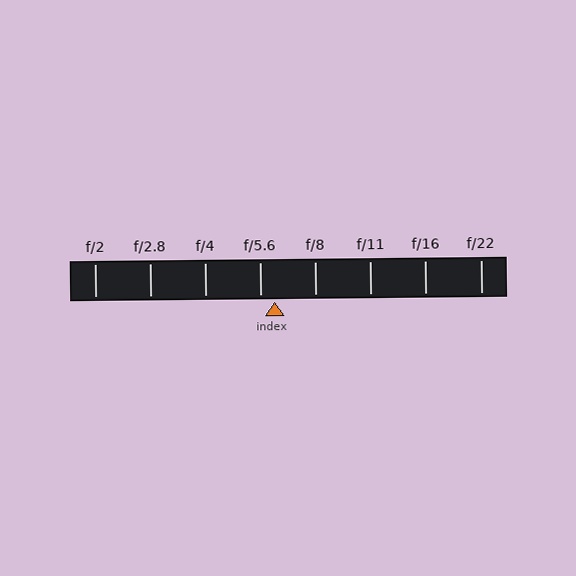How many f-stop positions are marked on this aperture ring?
There are 8 f-stop positions marked.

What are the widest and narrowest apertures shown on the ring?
The widest aperture shown is f/2 and the narrowest is f/22.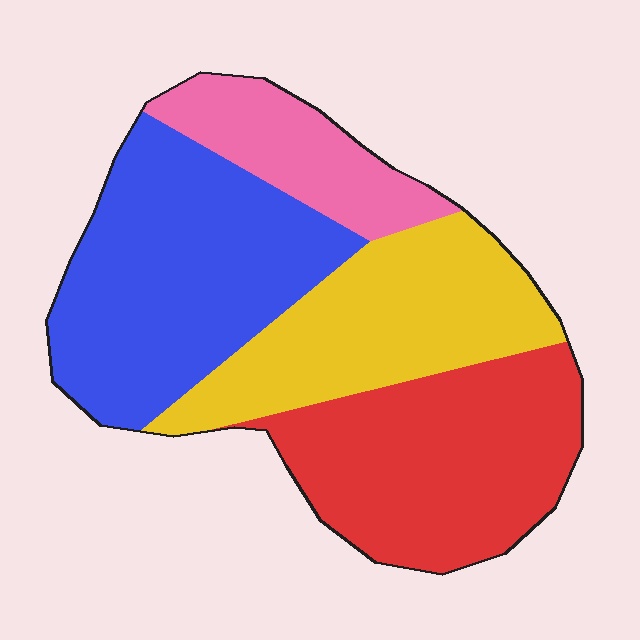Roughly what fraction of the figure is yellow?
Yellow covers about 25% of the figure.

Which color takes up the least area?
Pink, at roughly 15%.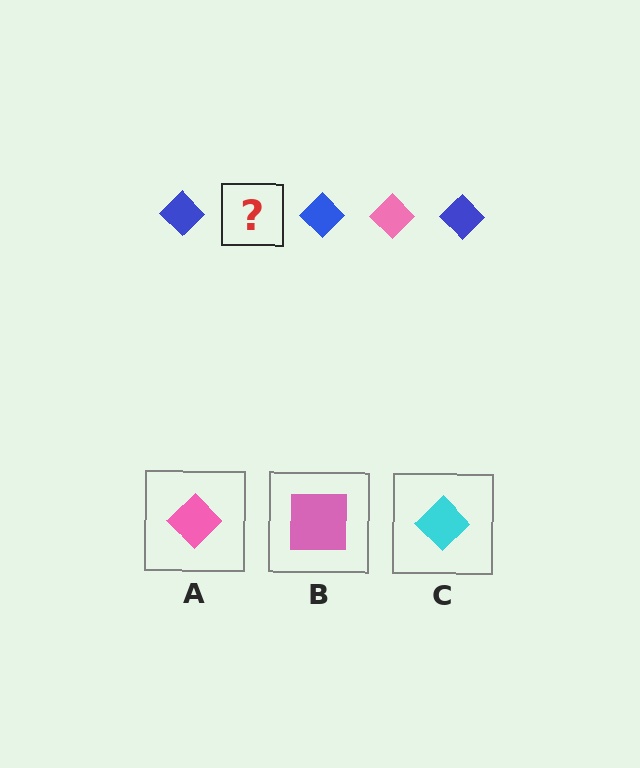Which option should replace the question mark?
Option A.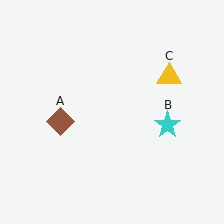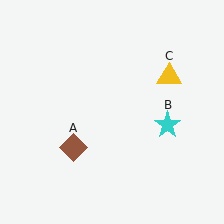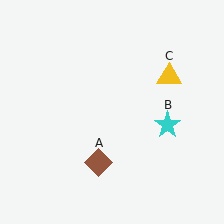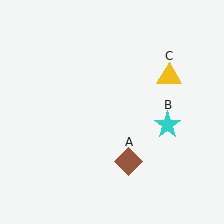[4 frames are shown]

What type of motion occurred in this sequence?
The brown diamond (object A) rotated counterclockwise around the center of the scene.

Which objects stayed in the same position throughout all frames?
Cyan star (object B) and yellow triangle (object C) remained stationary.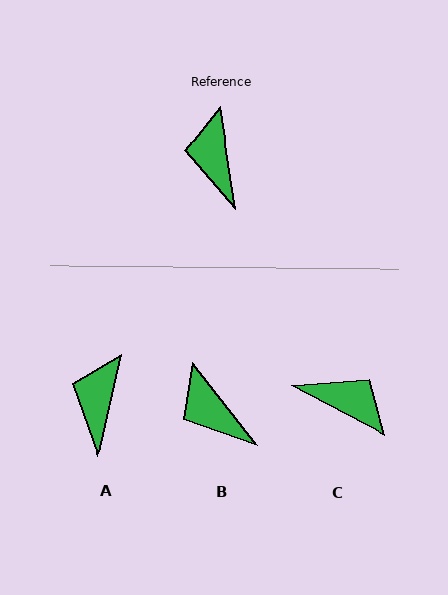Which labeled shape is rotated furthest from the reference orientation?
C, about 127 degrees away.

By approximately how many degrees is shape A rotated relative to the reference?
Approximately 21 degrees clockwise.